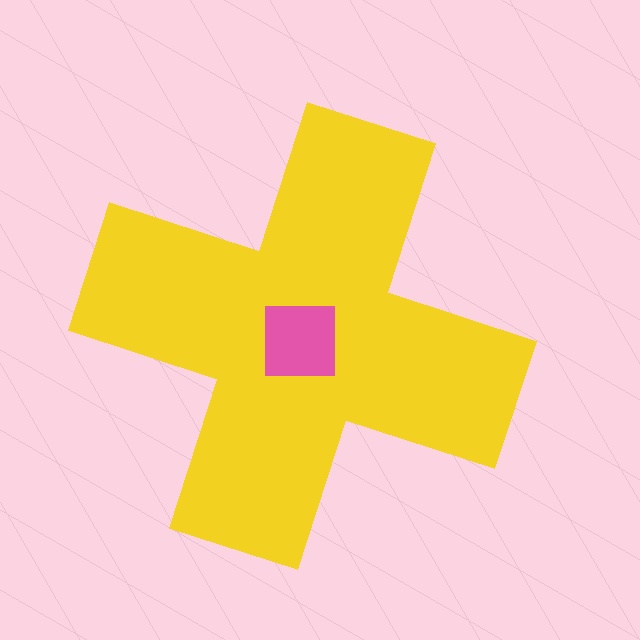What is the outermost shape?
The yellow cross.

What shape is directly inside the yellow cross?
The pink square.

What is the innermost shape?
The pink square.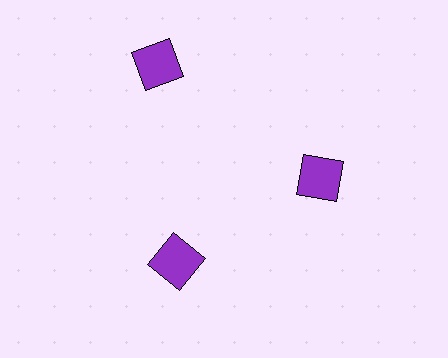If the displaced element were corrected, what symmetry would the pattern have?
It would have 3-fold rotational symmetry — the pattern would map onto itself every 120 degrees.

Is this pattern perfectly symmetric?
No. The 3 purple squares are arranged in a ring, but one element near the 11 o'clock position is pushed outward from the center, breaking the 3-fold rotational symmetry.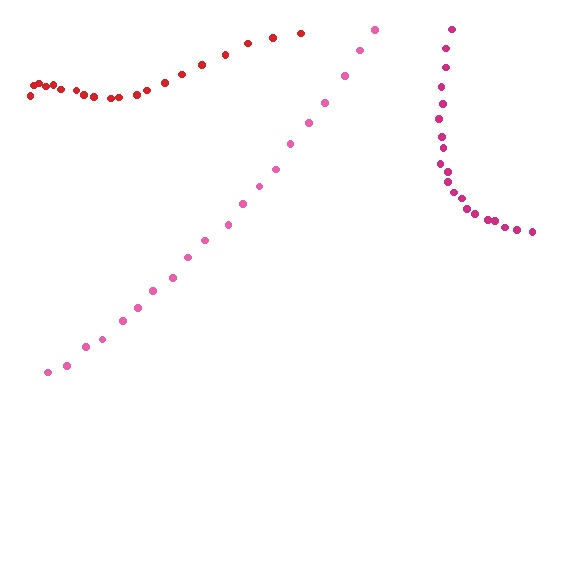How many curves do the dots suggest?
There are 3 distinct paths.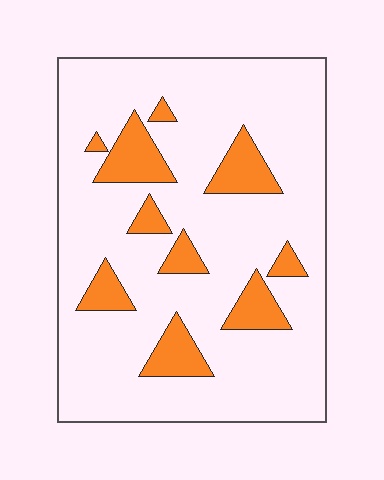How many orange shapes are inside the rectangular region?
10.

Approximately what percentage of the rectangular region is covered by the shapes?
Approximately 15%.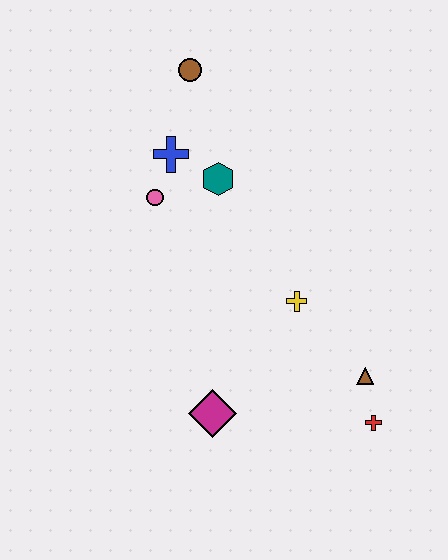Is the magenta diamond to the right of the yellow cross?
No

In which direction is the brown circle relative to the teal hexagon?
The brown circle is above the teal hexagon.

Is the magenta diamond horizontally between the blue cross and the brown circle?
No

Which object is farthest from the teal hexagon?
The red cross is farthest from the teal hexagon.